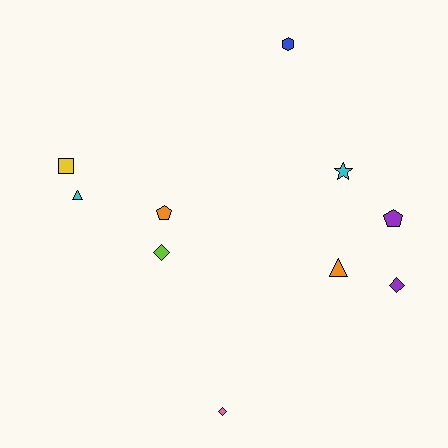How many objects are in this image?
There are 10 objects.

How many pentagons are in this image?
There are 2 pentagons.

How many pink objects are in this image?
There is 1 pink object.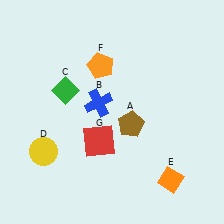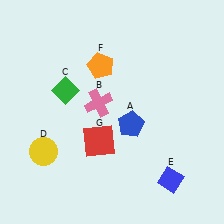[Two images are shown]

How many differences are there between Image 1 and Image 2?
There are 3 differences between the two images.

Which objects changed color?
A changed from brown to blue. B changed from blue to pink. E changed from orange to blue.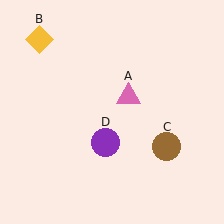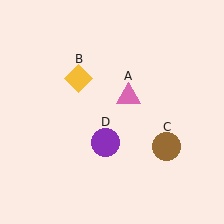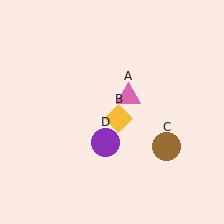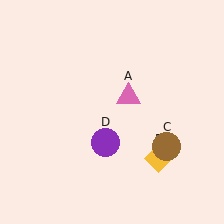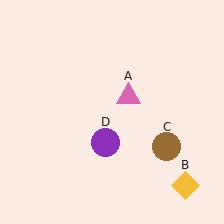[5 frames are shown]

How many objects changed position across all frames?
1 object changed position: yellow diamond (object B).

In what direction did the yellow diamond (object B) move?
The yellow diamond (object B) moved down and to the right.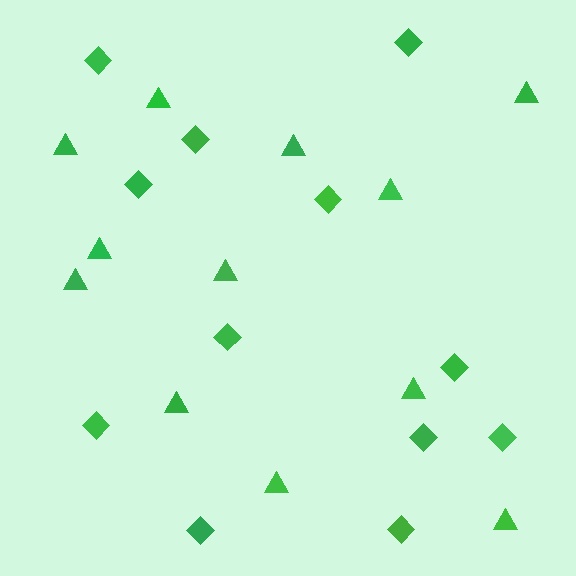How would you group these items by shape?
There are 2 groups: one group of diamonds (12) and one group of triangles (12).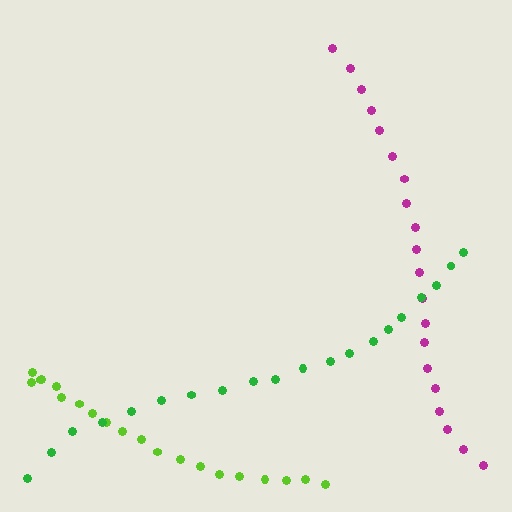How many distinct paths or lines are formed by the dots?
There are 3 distinct paths.